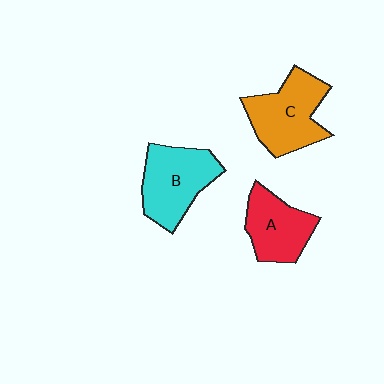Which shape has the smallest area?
Shape A (red).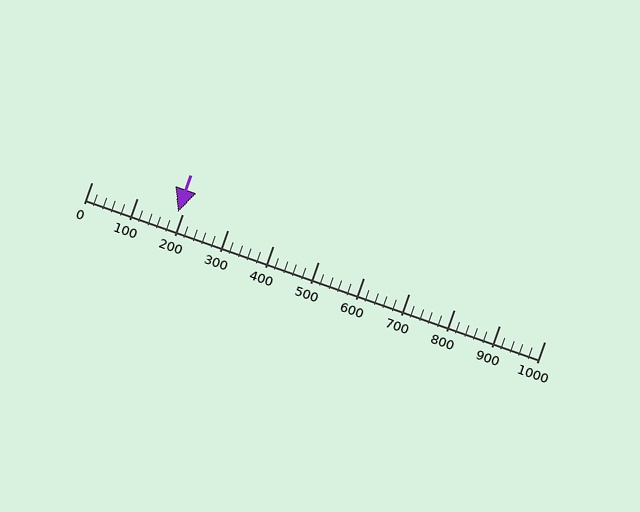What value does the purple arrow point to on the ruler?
The purple arrow points to approximately 191.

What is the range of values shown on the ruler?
The ruler shows values from 0 to 1000.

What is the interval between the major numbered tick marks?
The major tick marks are spaced 100 units apart.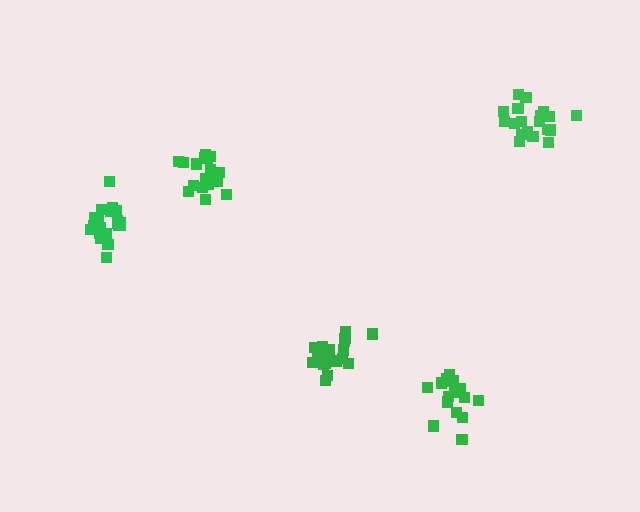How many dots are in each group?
Group 1: 20 dots, Group 2: 19 dots, Group 3: 19 dots, Group 4: 19 dots, Group 5: 19 dots (96 total).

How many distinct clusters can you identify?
There are 5 distinct clusters.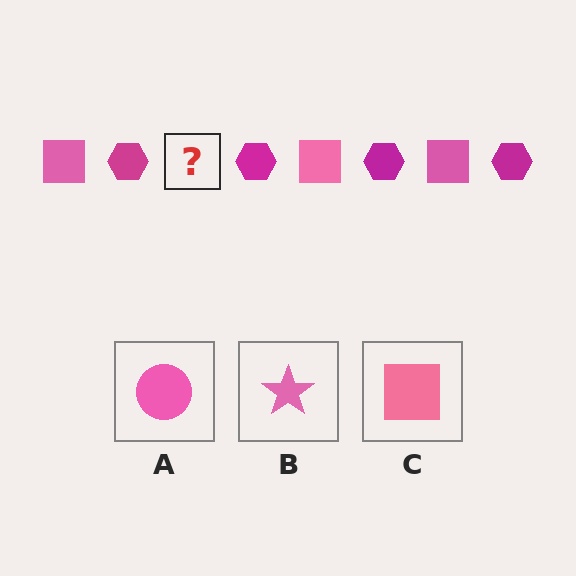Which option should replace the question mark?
Option C.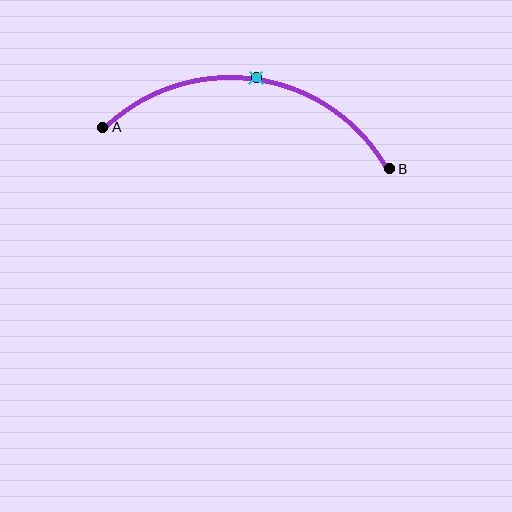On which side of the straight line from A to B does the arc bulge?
The arc bulges above the straight line connecting A and B.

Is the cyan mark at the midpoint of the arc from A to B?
Yes. The cyan mark lies on the arc at equal arc-length from both A and B — it is the arc midpoint.